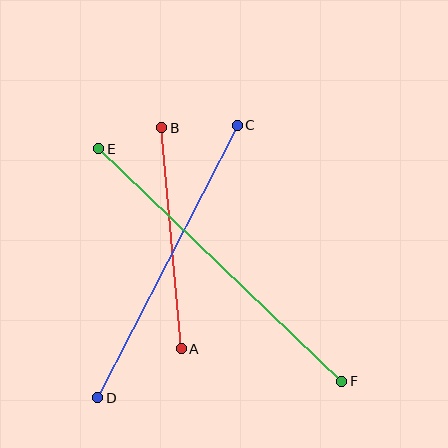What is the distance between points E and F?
The distance is approximately 336 pixels.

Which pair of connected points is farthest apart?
Points E and F are farthest apart.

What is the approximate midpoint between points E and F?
The midpoint is at approximately (220, 265) pixels.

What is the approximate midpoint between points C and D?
The midpoint is at approximately (167, 262) pixels.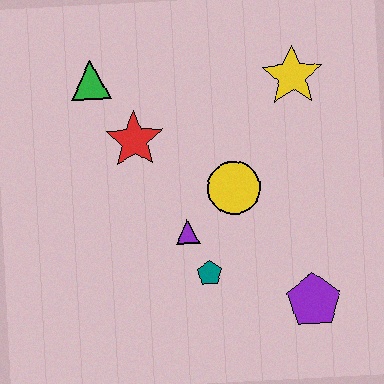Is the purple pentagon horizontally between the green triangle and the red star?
No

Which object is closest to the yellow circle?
The purple triangle is closest to the yellow circle.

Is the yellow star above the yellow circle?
Yes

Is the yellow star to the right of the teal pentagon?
Yes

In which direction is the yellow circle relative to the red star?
The yellow circle is to the right of the red star.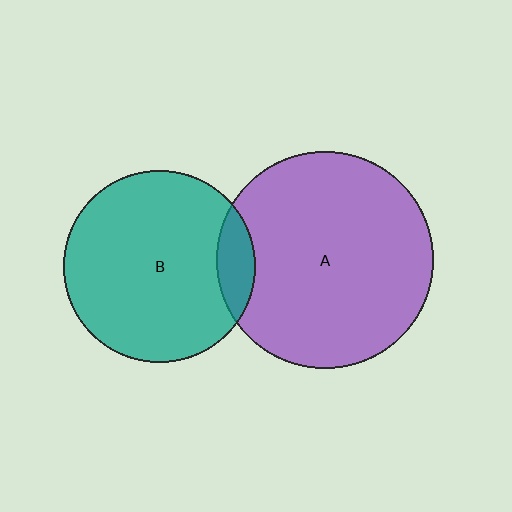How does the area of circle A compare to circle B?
Approximately 1.3 times.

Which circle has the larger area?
Circle A (purple).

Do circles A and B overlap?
Yes.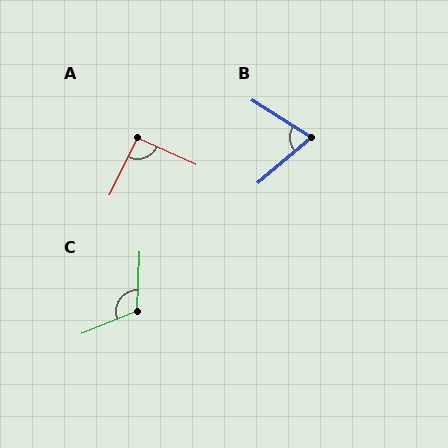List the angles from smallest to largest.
B (73°), A (93°), C (115°).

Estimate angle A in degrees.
Approximately 93 degrees.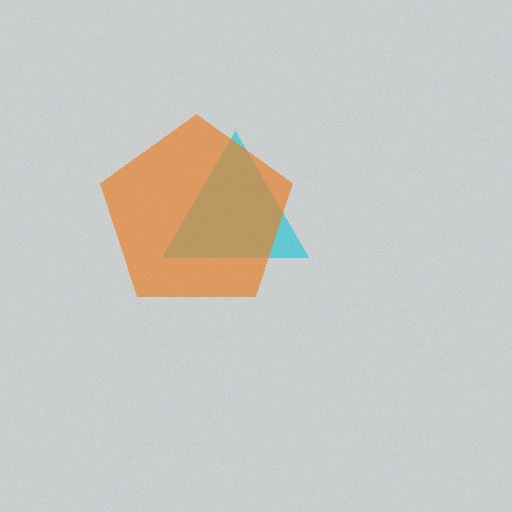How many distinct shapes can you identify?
There are 2 distinct shapes: a cyan triangle, an orange pentagon.